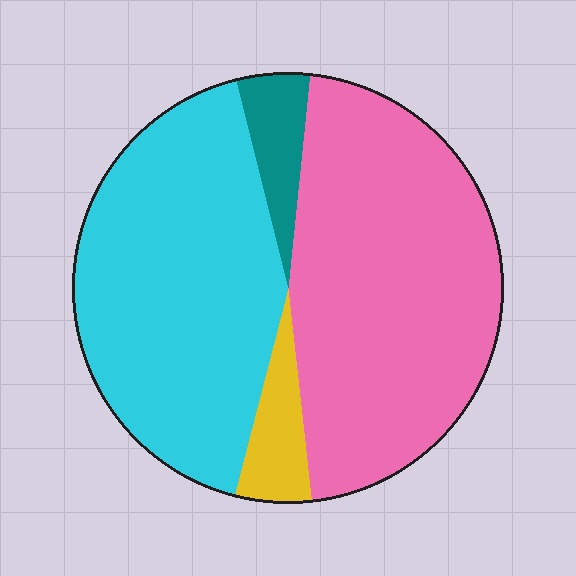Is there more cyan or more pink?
Pink.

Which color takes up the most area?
Pink, at roughly 45%.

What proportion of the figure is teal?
Teal covers 6% of the figure.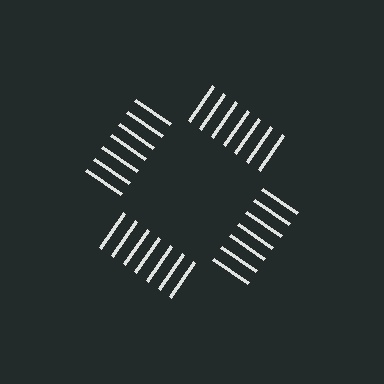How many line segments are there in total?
28 — 7 along each of the 4 edges.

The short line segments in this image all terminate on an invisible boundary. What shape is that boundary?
An illusory square — the line segments terminate on its edges but no continuous stroke is drawn.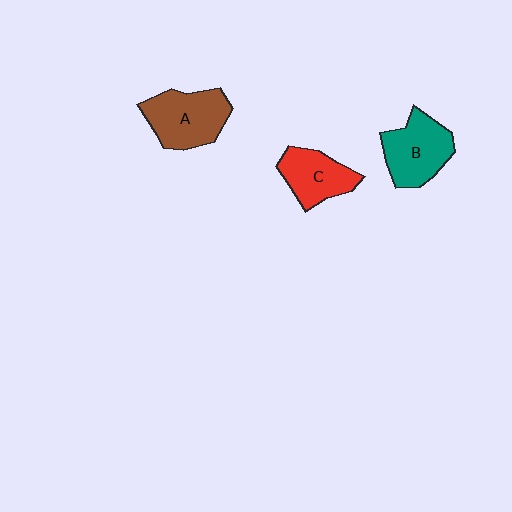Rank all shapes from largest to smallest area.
From largest to smallest: A (brown), B (teal), C (red).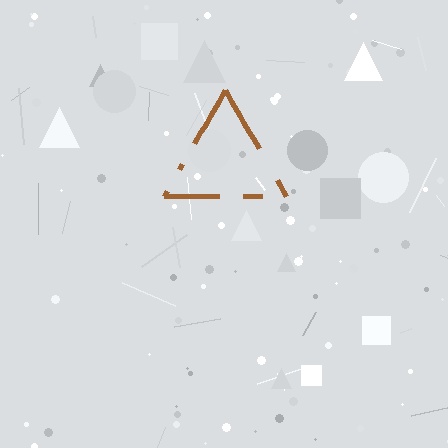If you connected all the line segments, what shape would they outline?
They would outline a triangle.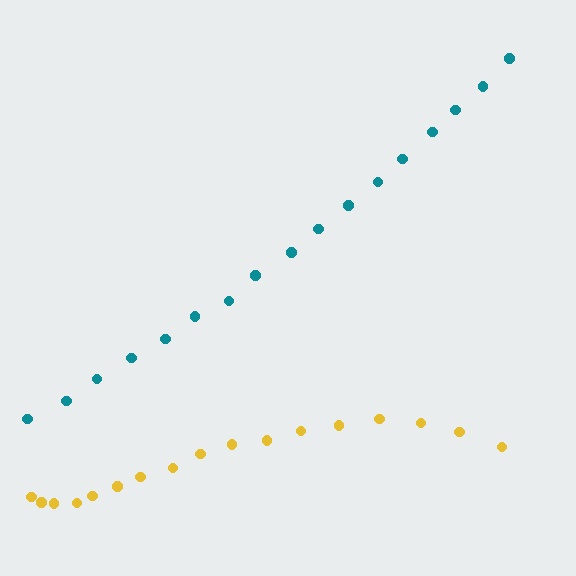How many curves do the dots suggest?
There are 2 distinct paths.